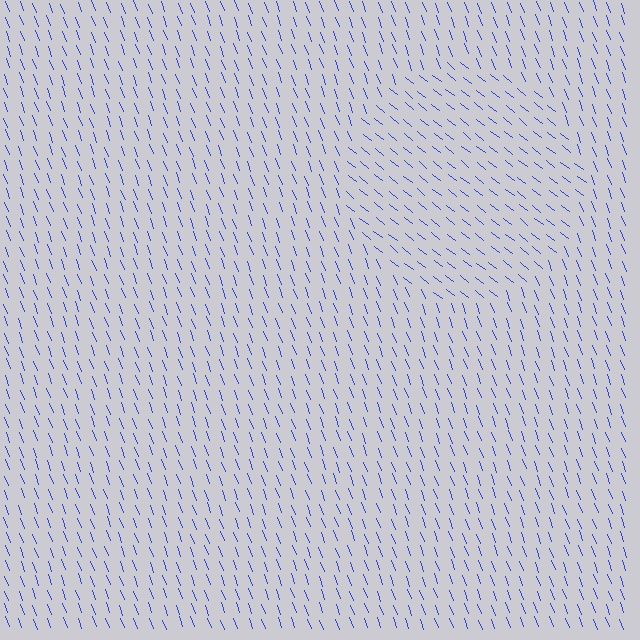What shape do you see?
I see a circle.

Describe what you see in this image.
The image is filled with small blue line segments. A circle region in the image has lines oriented differently from the surrounding lines, creating a visible texture boundary.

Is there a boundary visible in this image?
Yes, there is a texture boundary formed by a change in line orientation.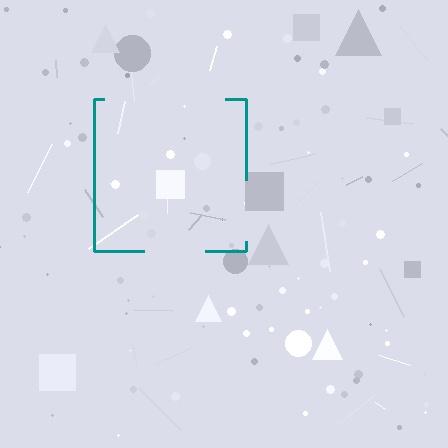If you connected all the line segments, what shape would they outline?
They would outline a square.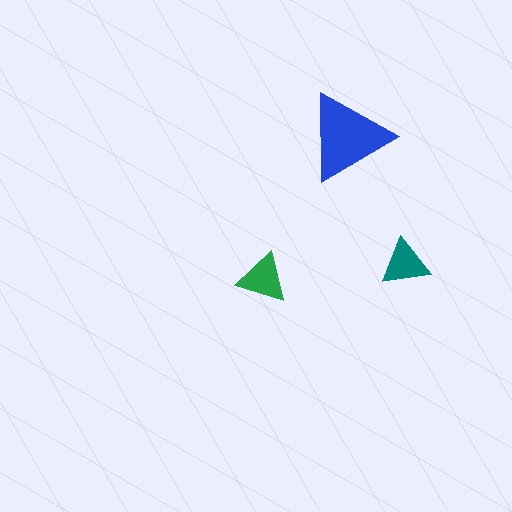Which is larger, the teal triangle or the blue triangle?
The blue one.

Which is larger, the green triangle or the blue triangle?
The blue one.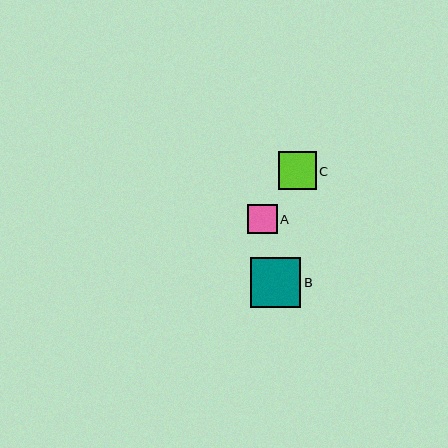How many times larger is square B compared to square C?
Square B is approximately 1.4 times the size of square C.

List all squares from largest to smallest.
From largest to smallest: B, C, A.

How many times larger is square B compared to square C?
Square B is approximately 1.4 times the size of square C.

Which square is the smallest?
Square A is the smallest with a size of approximately 29 pixels.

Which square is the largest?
Square B is the largest with a size of approximately 50 pixels.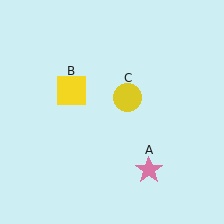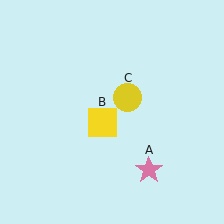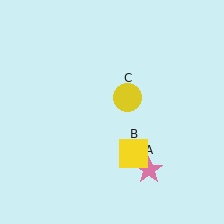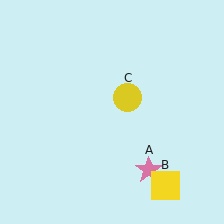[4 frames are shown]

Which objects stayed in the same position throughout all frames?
Pink star (object A) and yellow circle (object C) remained stationary.